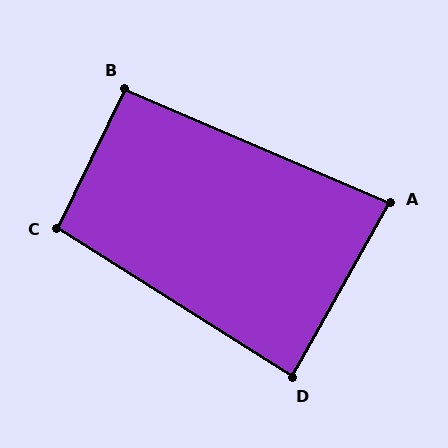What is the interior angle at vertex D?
Approximately 87 degrees (approximately right).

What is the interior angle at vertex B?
Approximately 93 degrees (approximately right).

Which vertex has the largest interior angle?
C, at approximately 96 degrees.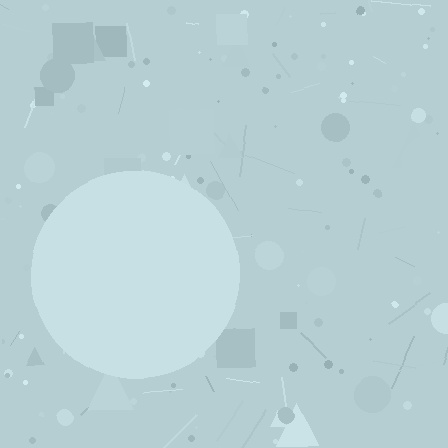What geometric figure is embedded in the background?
A circle is embedded in the background.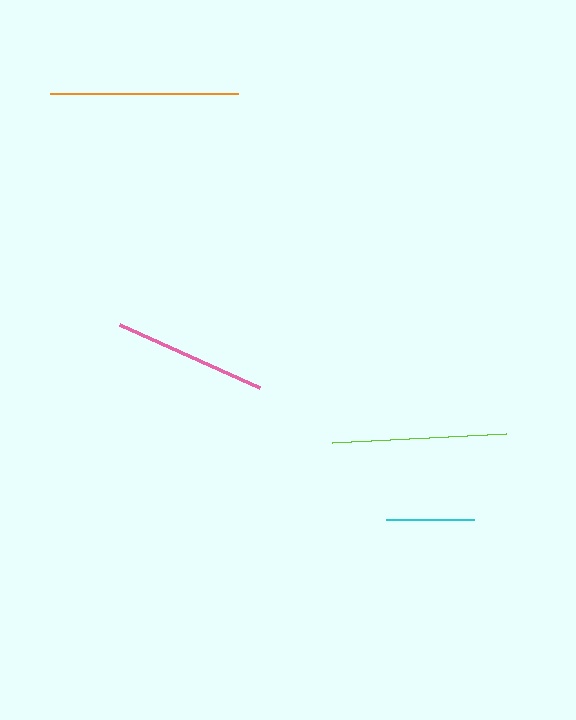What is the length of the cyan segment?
The cyan segment is approximately 88 pixels long.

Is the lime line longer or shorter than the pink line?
The lime line is longer than the pink line.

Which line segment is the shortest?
The cyan line is the shortest at approximately 88 pixels.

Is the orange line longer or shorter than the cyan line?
The orange line is longer than the cyan line.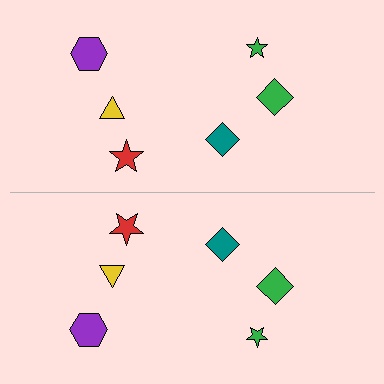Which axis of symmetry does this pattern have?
The pattern has a horizontal axis of symmetry running through the center of the image.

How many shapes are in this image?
There are 12 shapes in this image.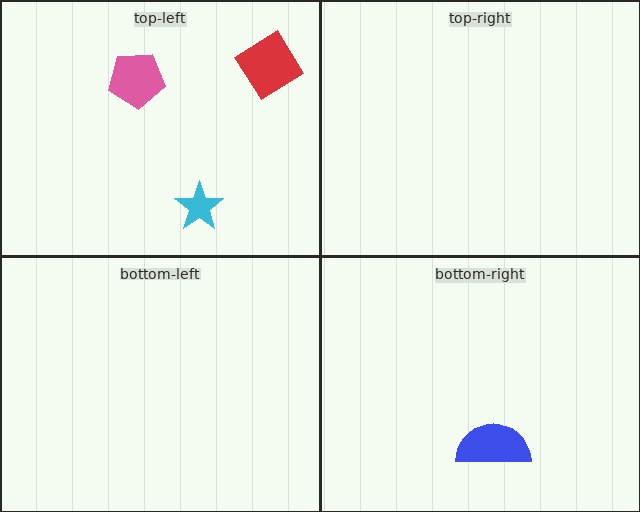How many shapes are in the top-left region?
3.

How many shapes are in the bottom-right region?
1.